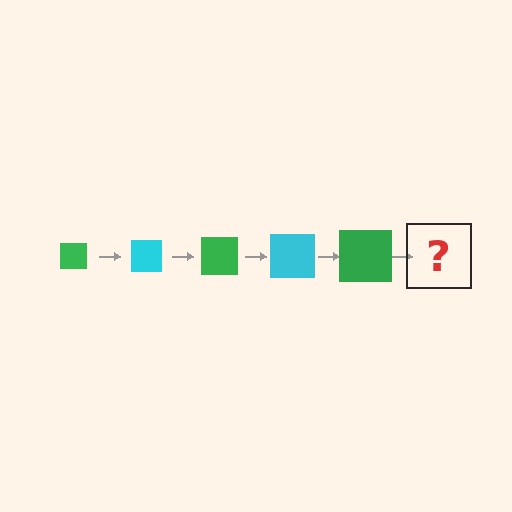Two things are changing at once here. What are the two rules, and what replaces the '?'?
The two rules are that the square grows larger each step and the color cycles through green and cyan. The '?' should be a cyan square, larger than the previous one.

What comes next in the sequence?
The next element should be a cyan square, larger than the previous one.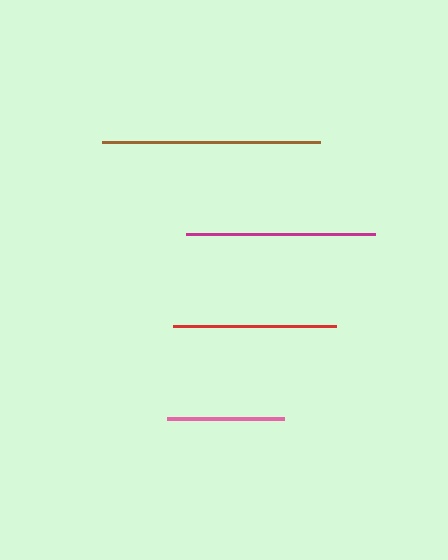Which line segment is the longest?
The brown line is the longest at approximately 218 pixels.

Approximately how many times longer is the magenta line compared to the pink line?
The magenta line is approximately 1.6 times the length of the pink line.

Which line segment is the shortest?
The pink line is the shortest at approximately 118 pixels.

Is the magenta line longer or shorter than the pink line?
The magenta line is longer than the pink line.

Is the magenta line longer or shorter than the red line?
The magenta line is longer than the red line.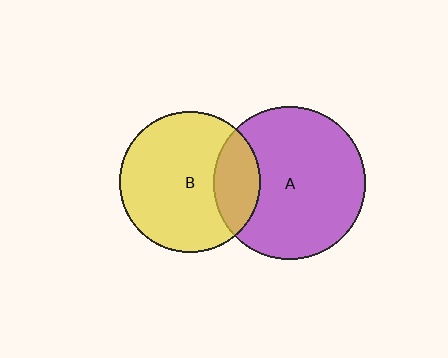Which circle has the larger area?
Circle A (purple).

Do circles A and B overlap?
Yes.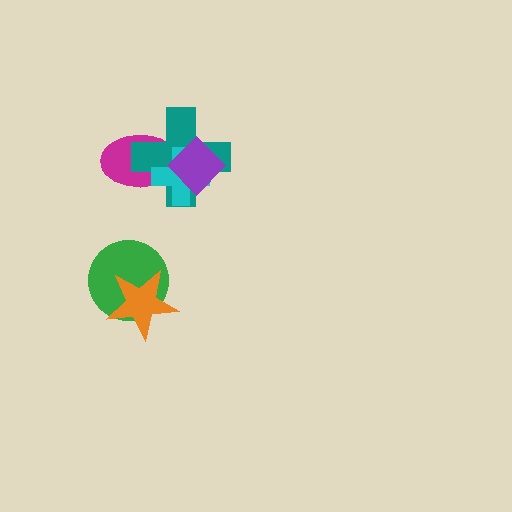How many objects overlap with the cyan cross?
3 objects overlap with the cyan cross.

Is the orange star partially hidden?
No, no other shape covers it.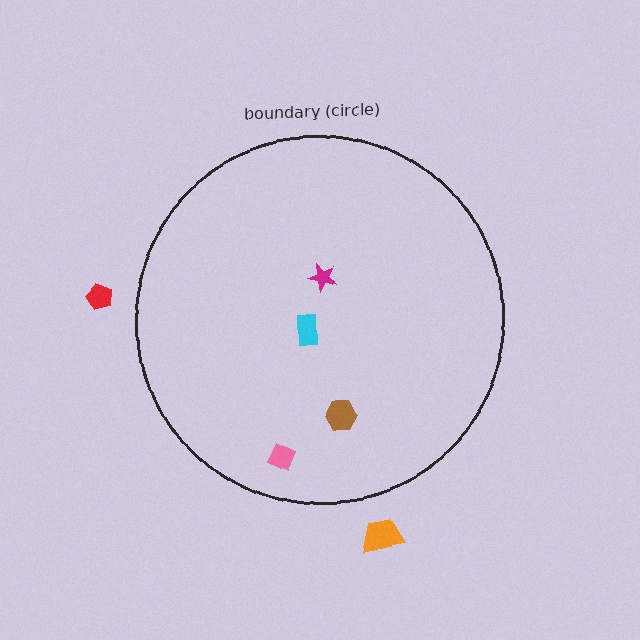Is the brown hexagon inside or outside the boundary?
Inside.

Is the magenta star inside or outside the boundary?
Inside.